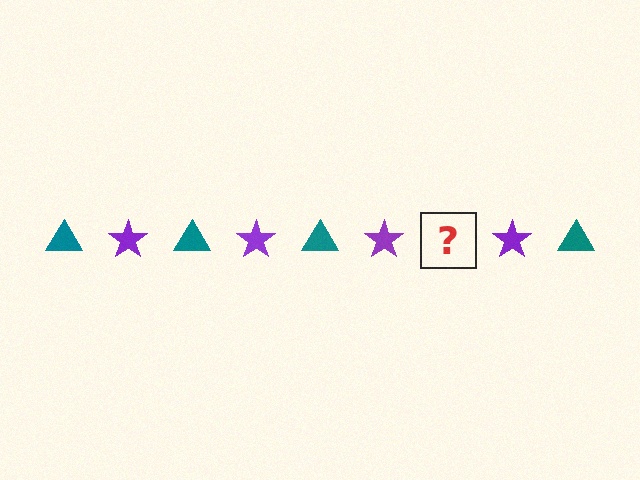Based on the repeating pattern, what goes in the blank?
The blank should be a teal triangle.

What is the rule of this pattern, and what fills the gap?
The rule is that the pattern alternates between teal triangle and purple star. The gap should be filled with a teal triangle.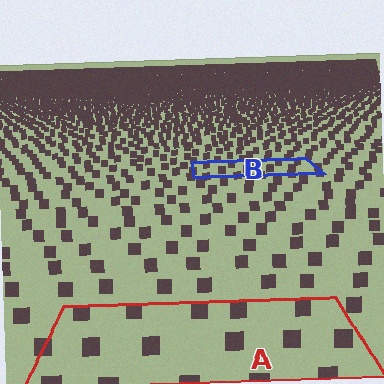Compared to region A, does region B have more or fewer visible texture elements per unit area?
Region B has more texture elements per unit area — they are packed more densely because it is farther away.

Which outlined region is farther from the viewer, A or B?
Region B is farther from the viewer — the texture elements inside it appear smaller and more densely packed.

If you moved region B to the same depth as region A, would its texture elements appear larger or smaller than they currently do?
They would appear larger. At a closer depth, the same texture elements are projected at a bigger on-screen size.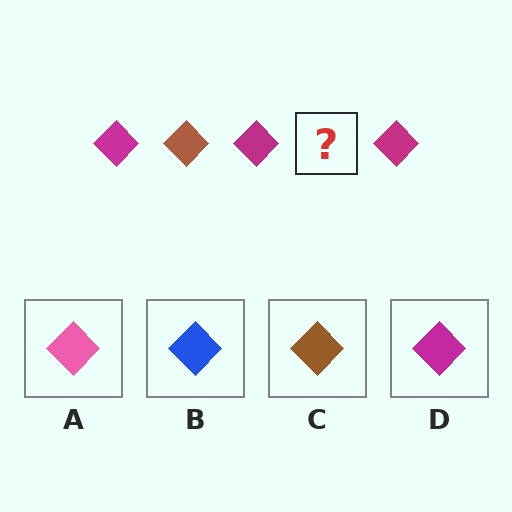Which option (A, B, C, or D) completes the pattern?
C.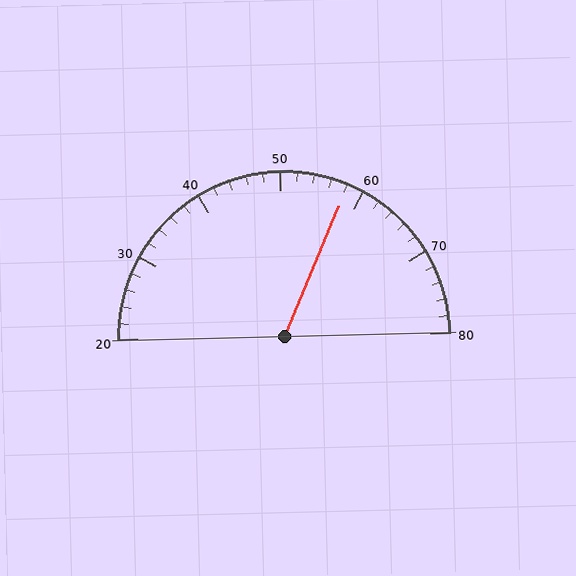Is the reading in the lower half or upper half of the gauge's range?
The reading is in the upper half of the range (20 to 80).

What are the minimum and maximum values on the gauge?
The gauge ranges from 20 to 80.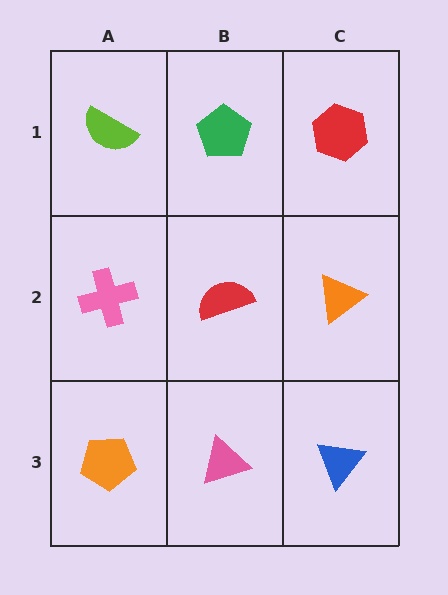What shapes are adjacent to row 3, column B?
A red semicircle (row 2, column B), an orange pentagon (row 3, column A), a blue triangle (row 3, column C).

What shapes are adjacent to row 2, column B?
A green pentagon (row 1, column B), a pink triangle (row 3, column B), a pink cross (row 2, column A), an orange triangle (row 2, column C).